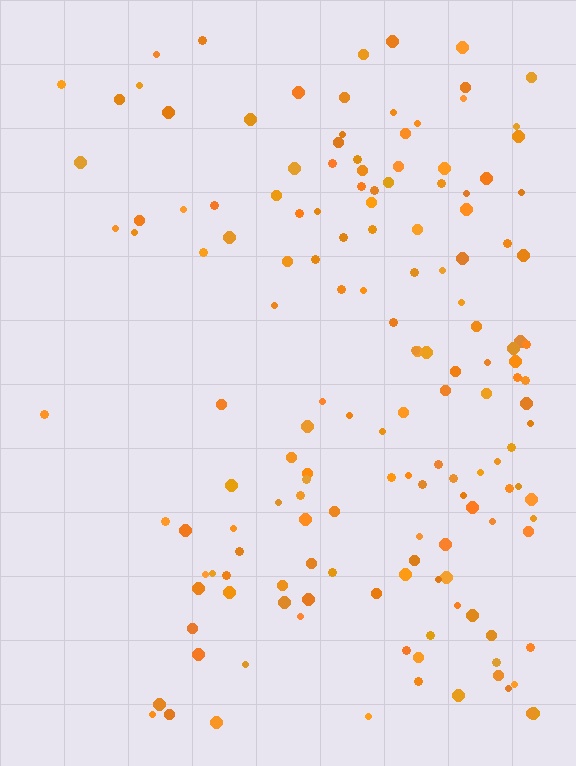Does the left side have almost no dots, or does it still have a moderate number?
Still a moderate number, just noticeably fewer than the right.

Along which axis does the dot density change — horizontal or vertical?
Horizontal.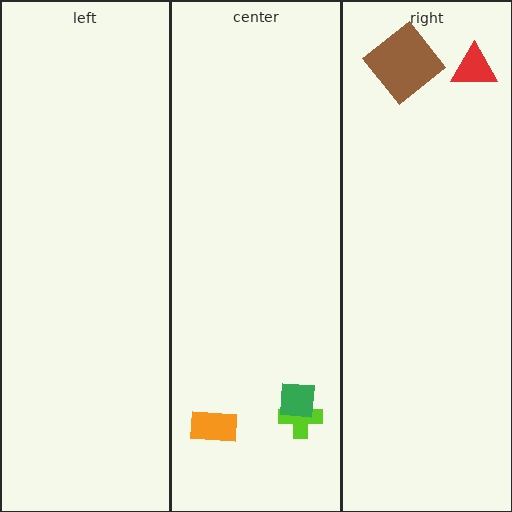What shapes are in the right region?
The red triangle, the brown diamond.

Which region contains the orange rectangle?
The center region.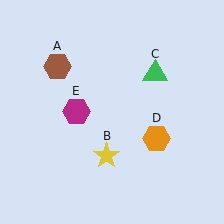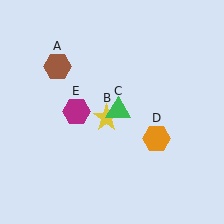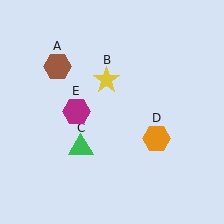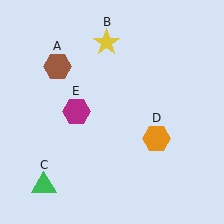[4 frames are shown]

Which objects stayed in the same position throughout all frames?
Brown hexagon (object A) and orange hexagon (object D) and magenta hexagon (object E) remained stationary.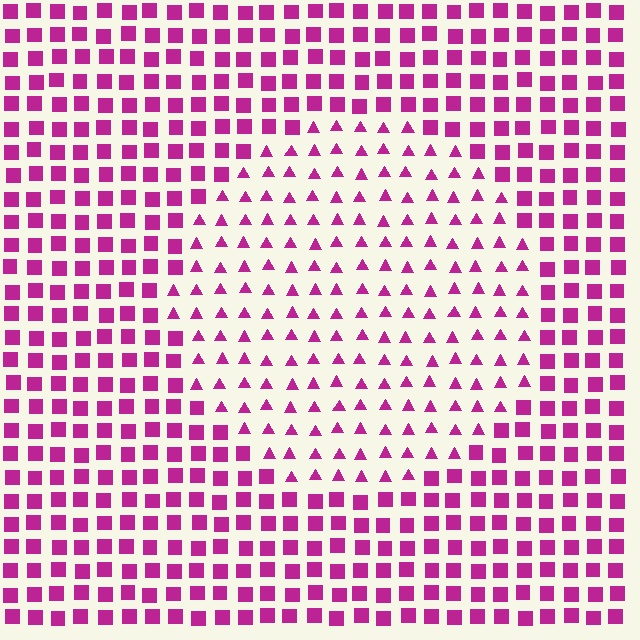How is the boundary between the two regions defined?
The boundary is defined by a change in element shape: triangles inside vs. squares outside. All elements share the same color and spacing.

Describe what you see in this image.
The image is filled with small magenta elements arranged in a uniform grid. A circle-shaped region contains triangles, while the surrounding area contains squares. The boundary is defined purely by the change in element shape.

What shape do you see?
I see a circle.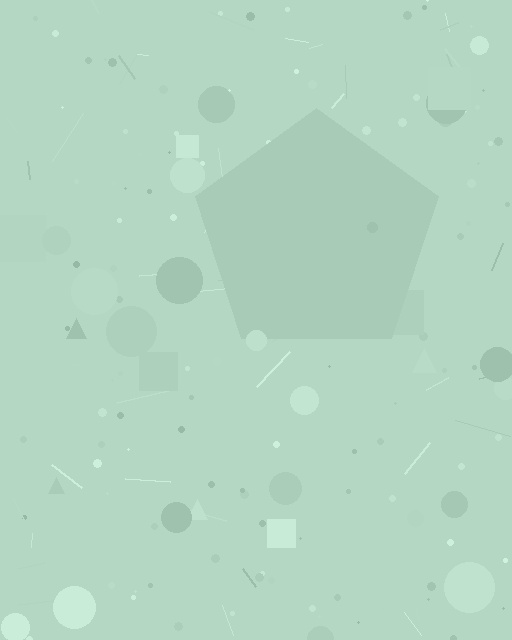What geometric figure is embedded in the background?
A pentagon is embedded in the background.